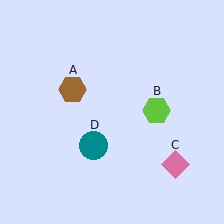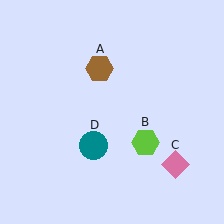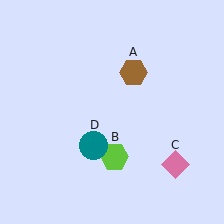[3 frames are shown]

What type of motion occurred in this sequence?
The brown hexagon (object A), lime hexagon (object B) rotated clockwise around the center of the scene.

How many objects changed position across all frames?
2 objects changed position: brown hexagon (object A), lime hexagon (object B).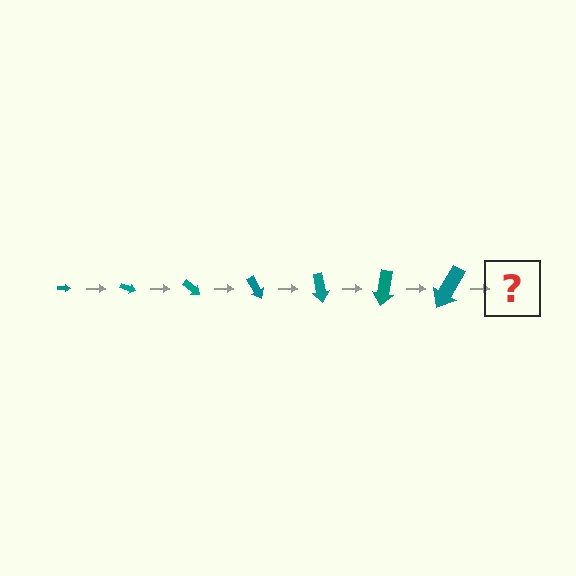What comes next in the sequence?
The next element should be an arrow, larger than the previous one and rotated 140 degrees from the start.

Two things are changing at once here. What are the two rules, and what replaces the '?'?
The two rules are that the arrow grows larger each step and it rotates 20 degrees each step. The '?' should be an arrow, larger than the previous one and rotated 140 degrees from the start.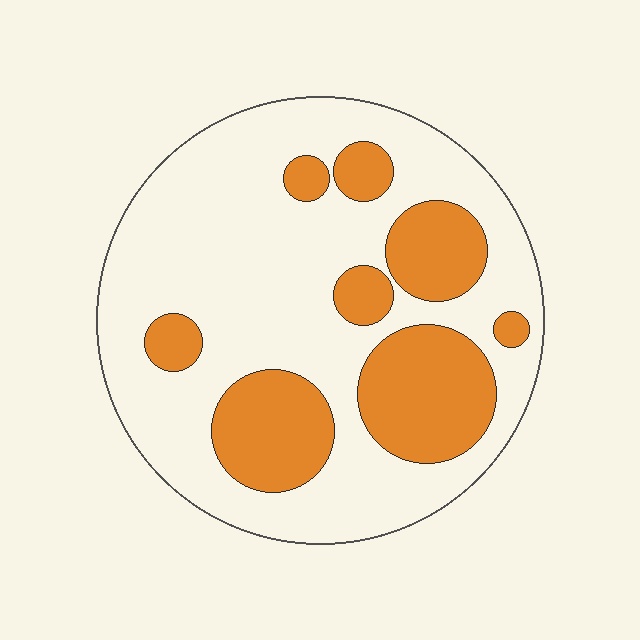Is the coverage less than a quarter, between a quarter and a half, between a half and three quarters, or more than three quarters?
Between a quarter and a half.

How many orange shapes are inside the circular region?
8.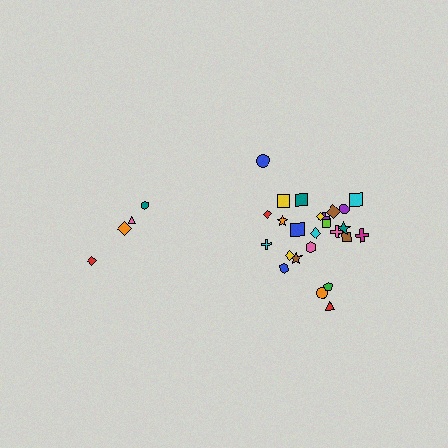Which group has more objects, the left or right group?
The right group.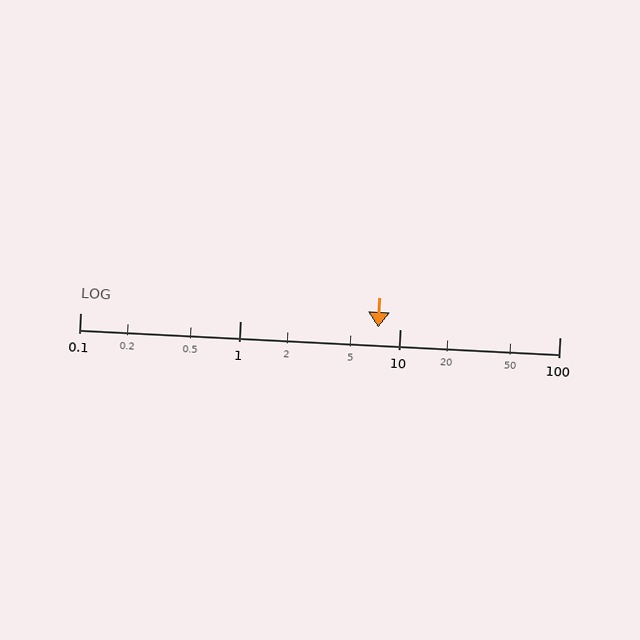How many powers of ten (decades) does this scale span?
The scale spans 3 decades, from 0.1 to 100.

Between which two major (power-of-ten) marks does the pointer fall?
The pointer is between 1 and 10.